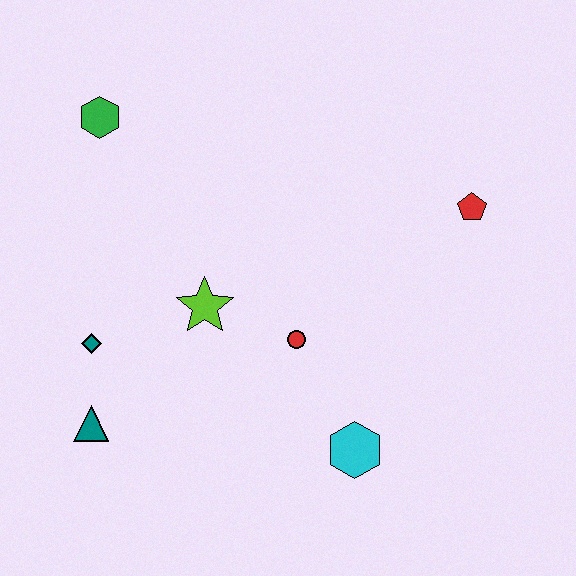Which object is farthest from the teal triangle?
The red pentagon is farthest from the teal triangle.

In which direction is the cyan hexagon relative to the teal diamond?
The cyan hexagon is to the right of the teal diamond.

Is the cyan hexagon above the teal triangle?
No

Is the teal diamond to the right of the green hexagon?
No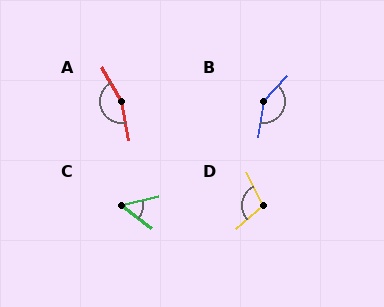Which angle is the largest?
A, at approximately 161 degrees.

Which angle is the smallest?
C, at approximately 50 degrees.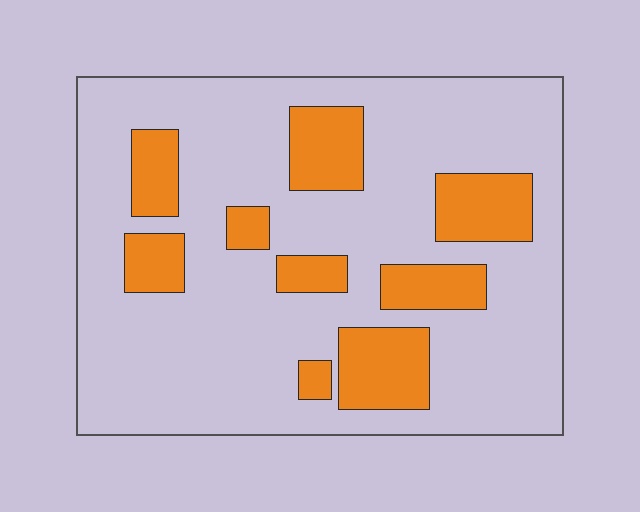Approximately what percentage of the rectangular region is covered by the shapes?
Approximately 25%.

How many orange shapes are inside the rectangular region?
9.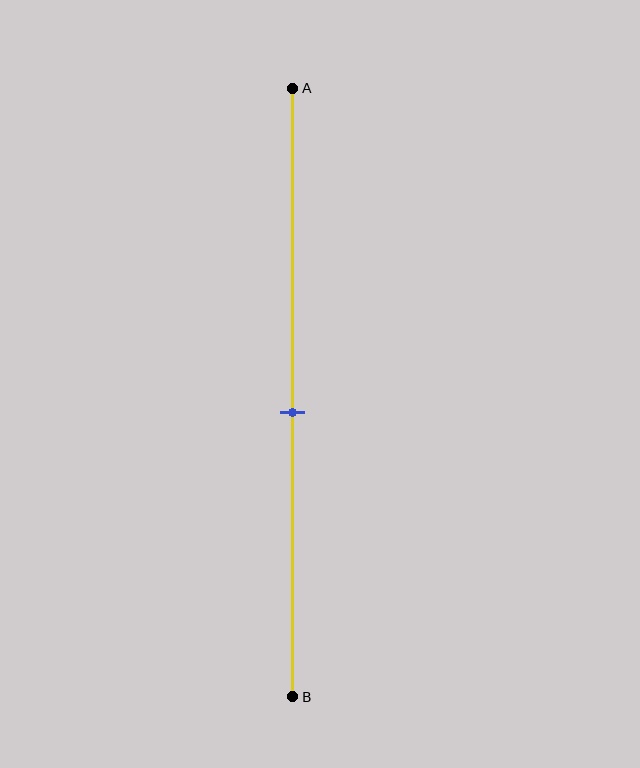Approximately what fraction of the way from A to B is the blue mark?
The blue mark is approximately 55% of the way from A to B.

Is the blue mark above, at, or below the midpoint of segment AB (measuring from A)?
The blue mark is below the midpoint of segment AB.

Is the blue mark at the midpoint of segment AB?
No, the mark is at about 55% from A, not at the 50% midpoint.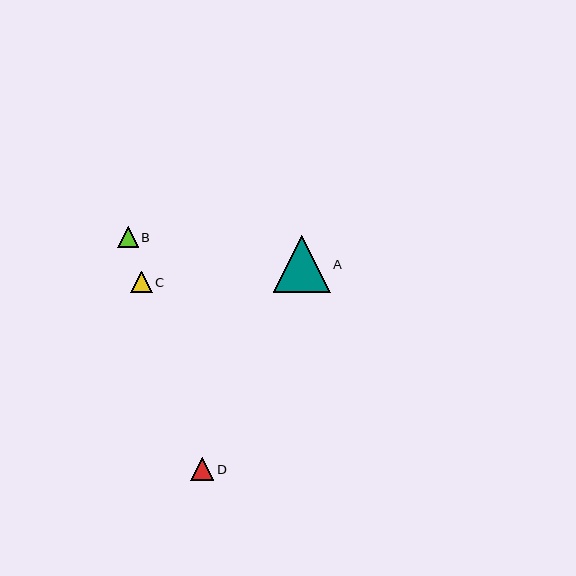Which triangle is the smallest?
Triangle B is the smallest with a size of approximately 21 pixels.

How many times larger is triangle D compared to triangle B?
Triangle D is approximately 1.1 times the size of triangle B.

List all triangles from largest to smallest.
From largest to smallest: A, D, C, B.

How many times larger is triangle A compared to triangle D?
Triangle A is approximately 2.5 times the size of triangle D.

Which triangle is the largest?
Triangle A is the largest with a size of approximately 56 pixels.